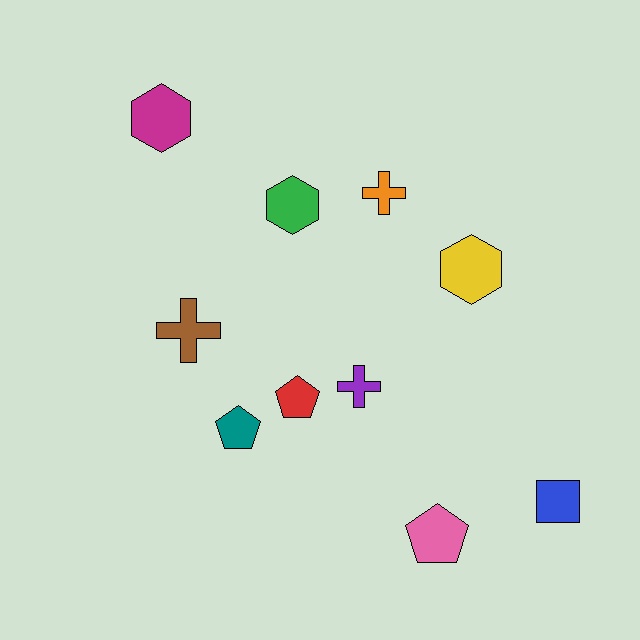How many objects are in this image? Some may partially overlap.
There are 10 objects.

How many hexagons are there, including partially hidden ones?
There are 3 hexagons.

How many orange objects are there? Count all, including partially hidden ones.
There is 1 orange object.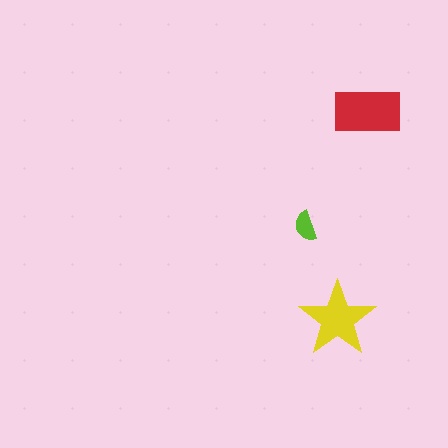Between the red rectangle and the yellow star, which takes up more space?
The red rectangle.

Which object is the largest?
The red rectangle.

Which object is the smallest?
The lime semicircle.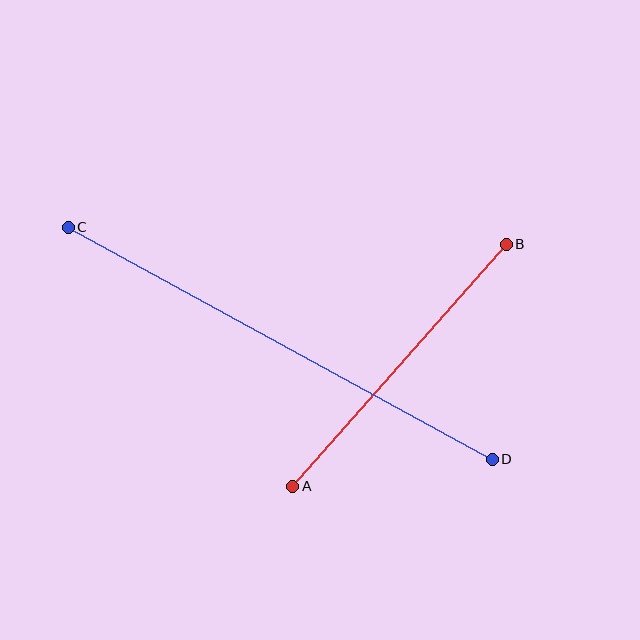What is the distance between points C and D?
The distance is approximately 483 pixels.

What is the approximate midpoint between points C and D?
The midpoint is at approximately (280, 343) pixels.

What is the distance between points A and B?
The distance is approximately 323 pixels.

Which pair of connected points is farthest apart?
Points C and D are farthest apart.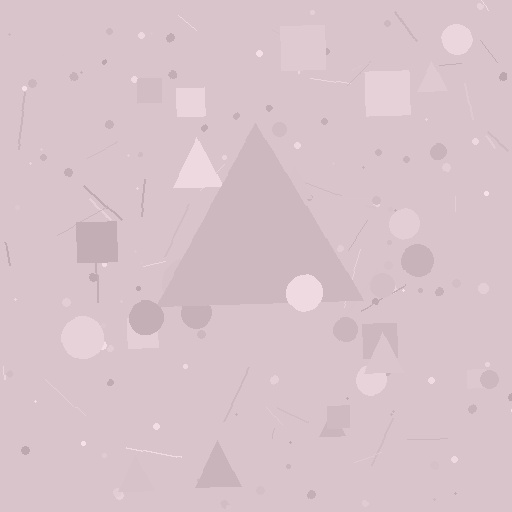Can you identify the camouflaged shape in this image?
The camouflaged shape is a triangle.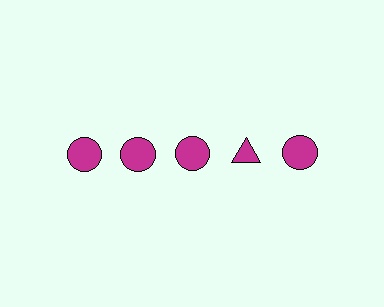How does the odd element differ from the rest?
It has a different shape: triangle instead of circle.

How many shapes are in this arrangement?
There are 5 shapes arranged in a grid pattern.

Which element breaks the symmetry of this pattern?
The magenta triangle in the top row, second from right column breaks the symmetry. All other shapes are magenta circles.